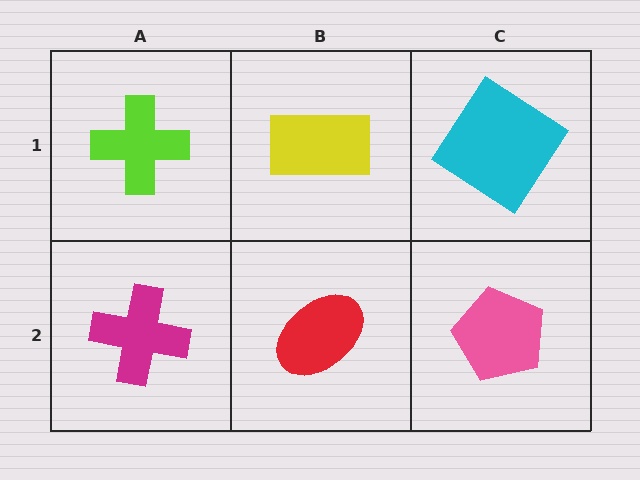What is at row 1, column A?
A lime cross.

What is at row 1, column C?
A cyan diamond.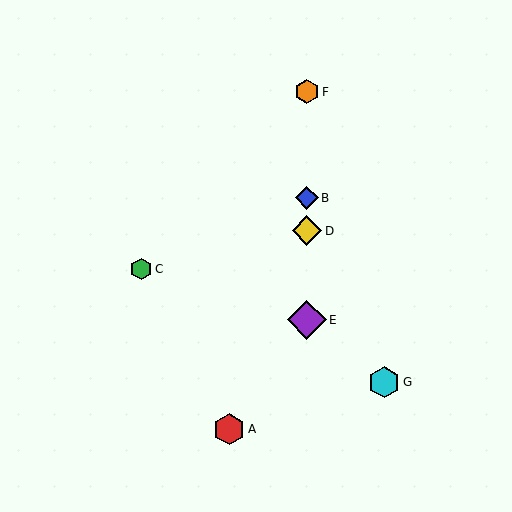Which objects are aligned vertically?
Objects B, D, E, F are aligned vertically.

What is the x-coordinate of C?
Object C is at x≈141.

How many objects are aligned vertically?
4 objects (B, D, E, F) are aligned vertically.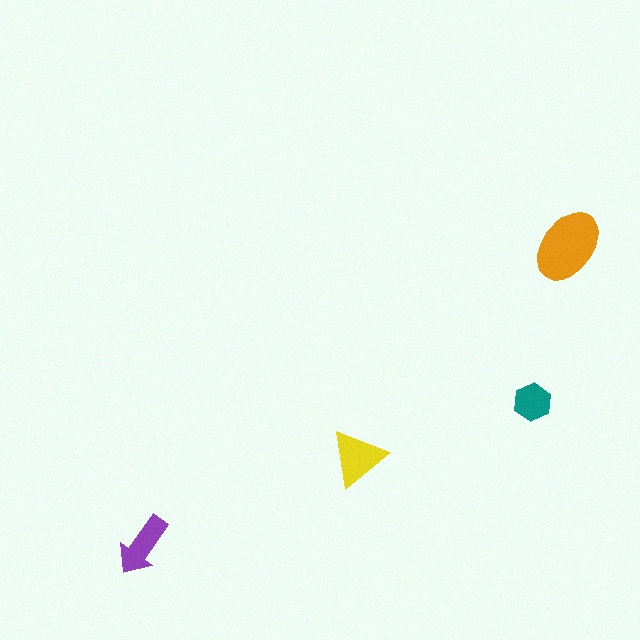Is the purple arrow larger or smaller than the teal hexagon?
Larger.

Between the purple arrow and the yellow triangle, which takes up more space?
The yellow triangle.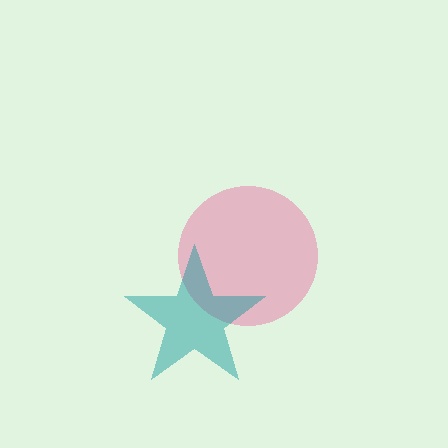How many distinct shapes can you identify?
There are 2 distinct shapes: a pink circle, a teal star.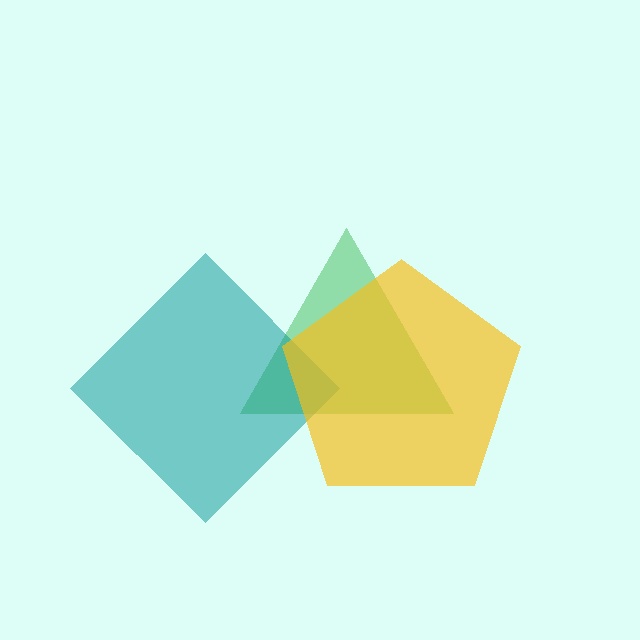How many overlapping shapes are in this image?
There are 3 overlapping shapes in the image.